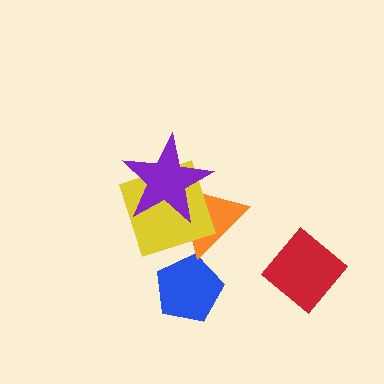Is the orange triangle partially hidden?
Yes, it is partially covered by another shape.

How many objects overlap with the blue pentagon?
0 objects overlap with the blue pentagon.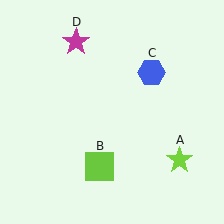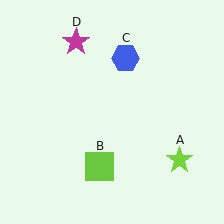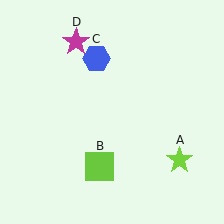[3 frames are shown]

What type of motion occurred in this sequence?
The blue hexagon (object C) rotated counterclockwise around the center of the scene.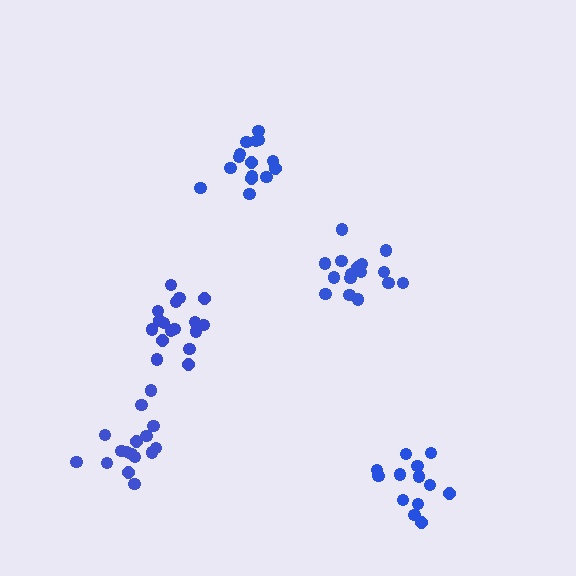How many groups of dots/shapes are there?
There are 5 groups.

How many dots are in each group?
Group 1: 18 dots, Group 2: 13 dots, Group 3: 15 dots, Group 4: 16 dots, Group 5: 16 dots (78 total).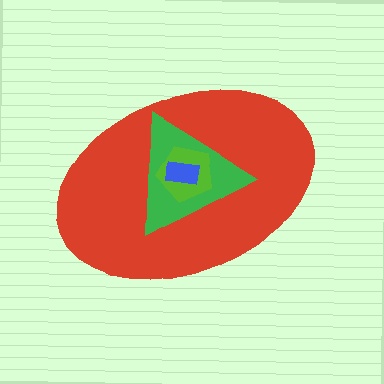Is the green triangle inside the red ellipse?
Yes.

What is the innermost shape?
The blue rectangle.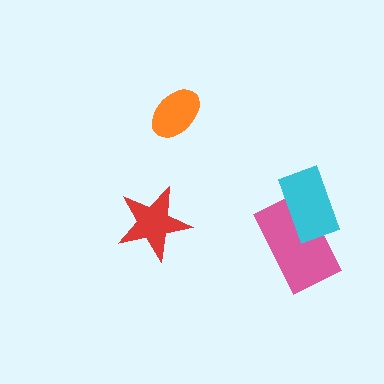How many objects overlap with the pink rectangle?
1 object overlaps with the pink rectangle.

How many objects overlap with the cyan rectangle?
1 object overlaps with the cyan rectangle.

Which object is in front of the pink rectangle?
The cyan rectangle is in front of the pink rectangle.